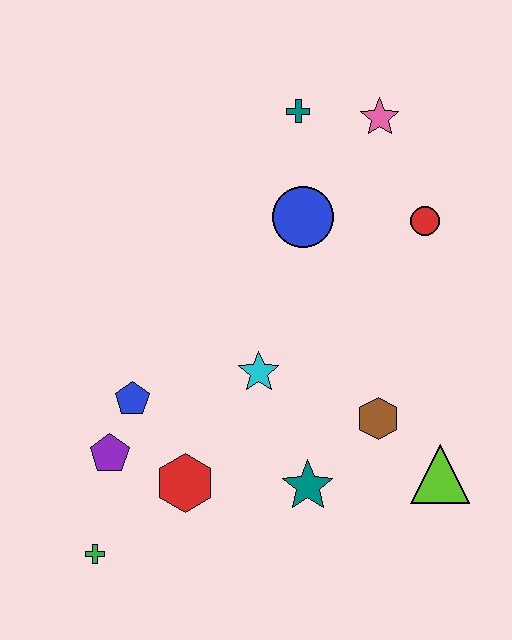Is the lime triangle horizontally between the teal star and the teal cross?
No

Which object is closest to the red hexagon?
The purple pentagon is closest to the red hexagon.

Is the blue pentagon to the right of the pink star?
No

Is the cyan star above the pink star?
No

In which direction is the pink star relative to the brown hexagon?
The pink star is above the brown hexagon.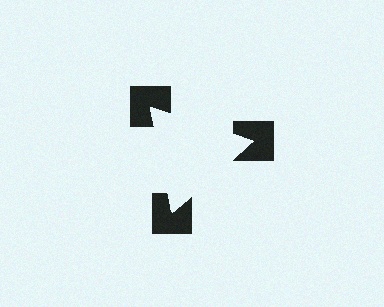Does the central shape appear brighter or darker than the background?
It typically appears slightly brighter than the background, even though no actual brightness change is drawn.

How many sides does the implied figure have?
3 sides.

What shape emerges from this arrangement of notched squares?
An illusory triangle — its edges are inferred from the aligned wedge cuts in the notched squares, not physically drawn.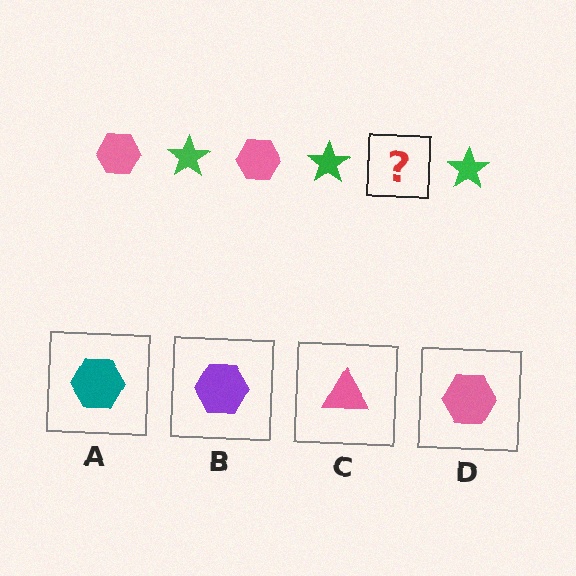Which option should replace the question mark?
Option D.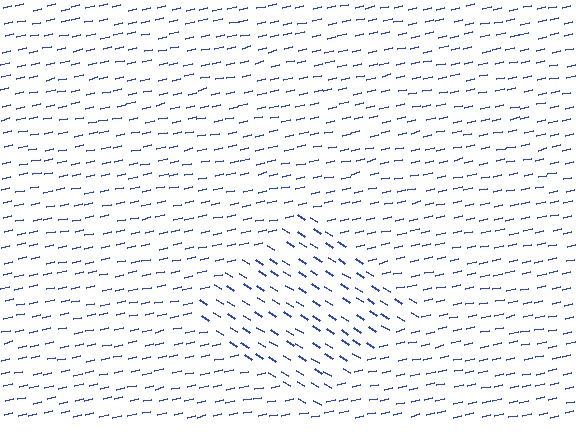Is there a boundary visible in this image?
Yes, there is a texture boundary formed by a change in line orientation.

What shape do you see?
I see a diamond.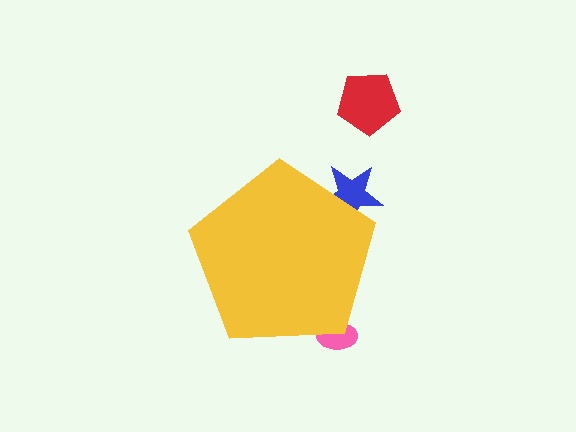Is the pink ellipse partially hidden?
Yes, the pink ellipse is partially hidden behind the yellow pentagon.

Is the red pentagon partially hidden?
No, the red pentagon is fully visible.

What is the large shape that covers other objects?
A yellow pentagon.